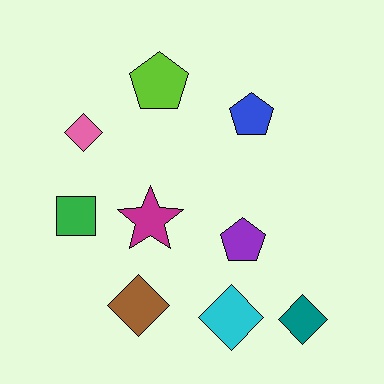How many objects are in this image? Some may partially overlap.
There are 9 objects.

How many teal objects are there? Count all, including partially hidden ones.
There is 1 teal object.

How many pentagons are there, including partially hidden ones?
There are 3 pentagons.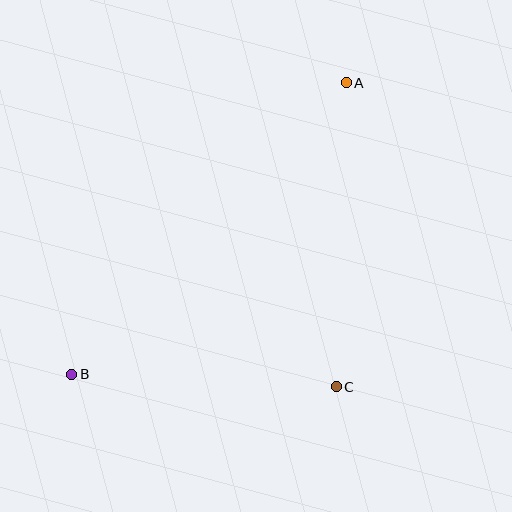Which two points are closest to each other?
Points B and C are closest to each other.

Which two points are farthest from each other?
Points A and B are farthest from each other.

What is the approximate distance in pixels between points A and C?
The distance between A and C is approximately 304 pixels.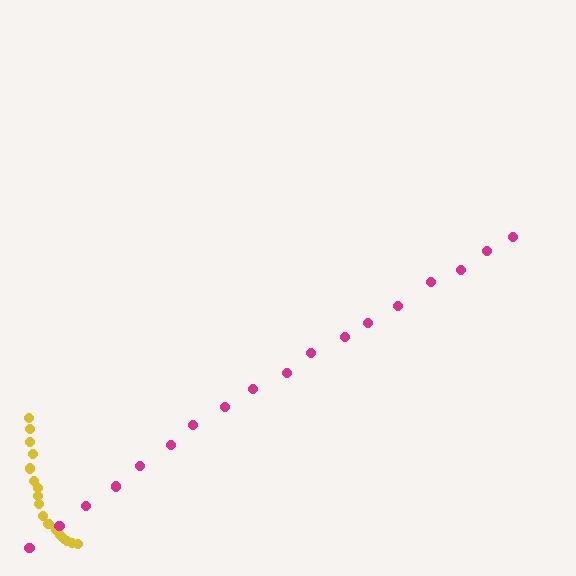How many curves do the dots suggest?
There are 2 distinct paths.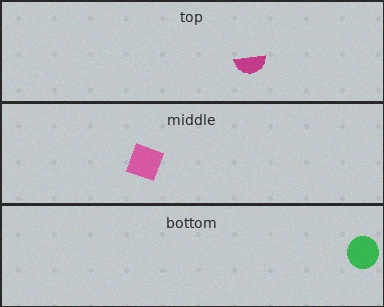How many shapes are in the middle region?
1.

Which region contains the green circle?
The bottom region.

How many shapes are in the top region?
1.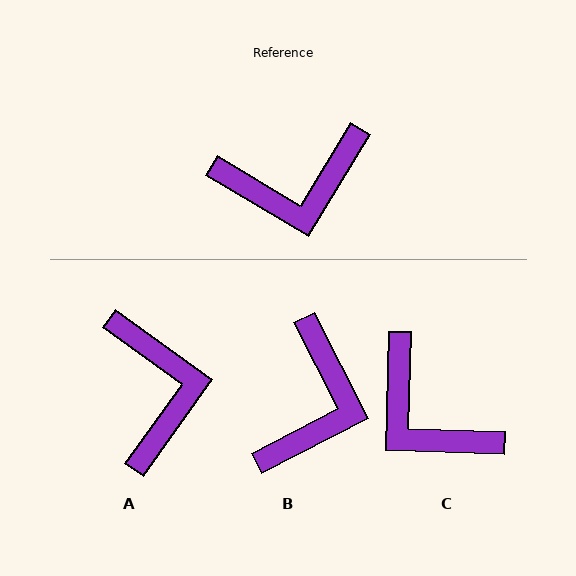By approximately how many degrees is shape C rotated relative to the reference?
Approximately 61 degrees clockwise.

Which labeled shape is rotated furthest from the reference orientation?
A, about 85 degrees away.